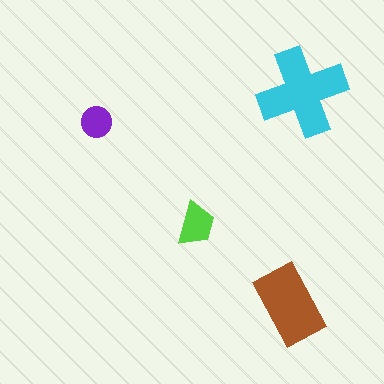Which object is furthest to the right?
The cyan cross is rightmost.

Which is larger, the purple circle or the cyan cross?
The cyan cross.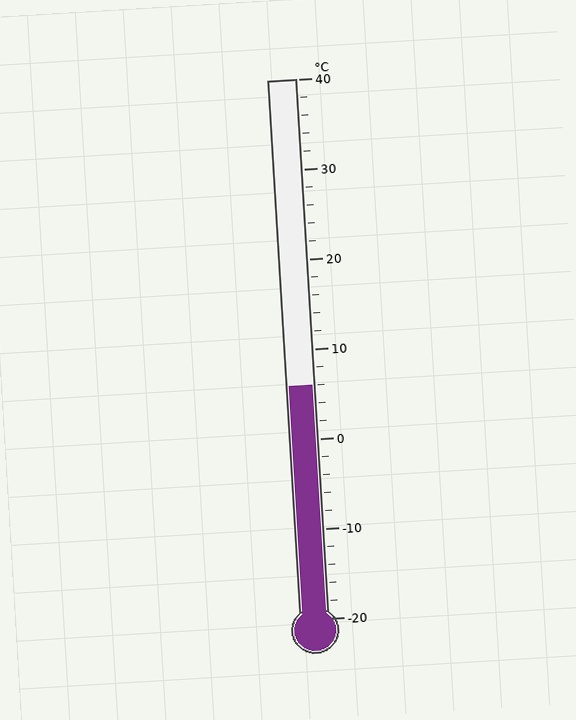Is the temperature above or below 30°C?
The temperature is below 30°C.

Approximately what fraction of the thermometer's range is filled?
The thermometer is filled to approximately 45% of its range.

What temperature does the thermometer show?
The thermometer shows approximately 6°C.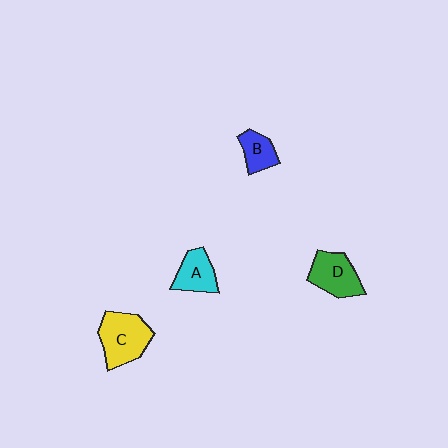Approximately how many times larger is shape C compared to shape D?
Approximately 1.2 times.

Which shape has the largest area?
Shape C (yellow).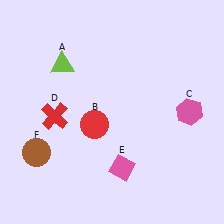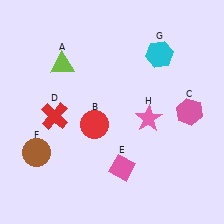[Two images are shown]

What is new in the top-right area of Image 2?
A cyan hexagon (G) was added in the top-right area of Image 2.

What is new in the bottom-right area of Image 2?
A pink star (H) was added in the bottom-right area of Image 2.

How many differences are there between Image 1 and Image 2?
There are 2 differences between the two images.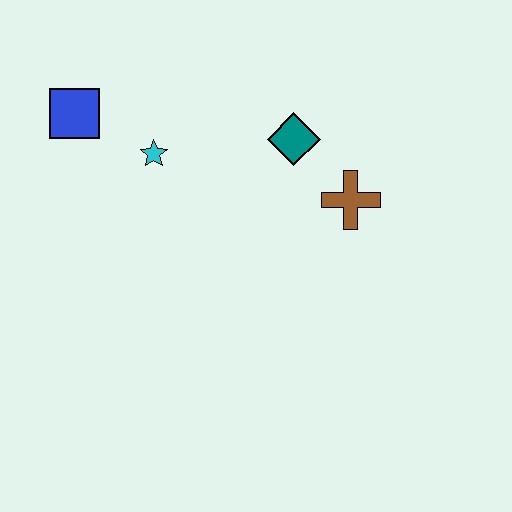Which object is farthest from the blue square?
The brown cross is farthest from the blue square.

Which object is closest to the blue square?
The cyan star is closest to the blue square.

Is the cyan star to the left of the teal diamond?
Yes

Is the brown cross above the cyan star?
No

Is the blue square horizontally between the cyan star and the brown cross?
No